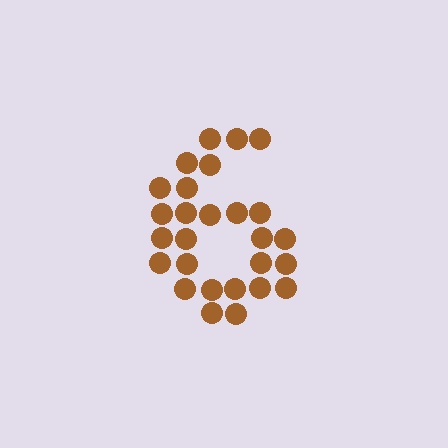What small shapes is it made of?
It is made of small circles.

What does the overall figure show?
The overall figure shows the digit 6.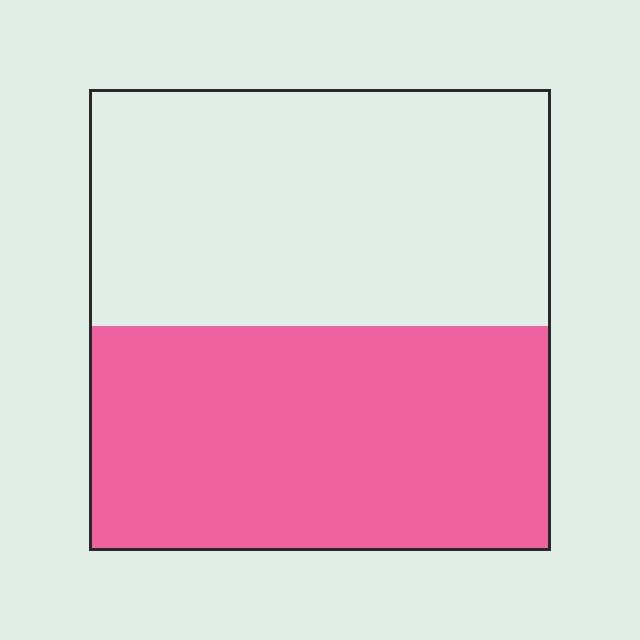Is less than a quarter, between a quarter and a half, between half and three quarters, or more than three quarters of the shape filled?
Between a quarter and a half.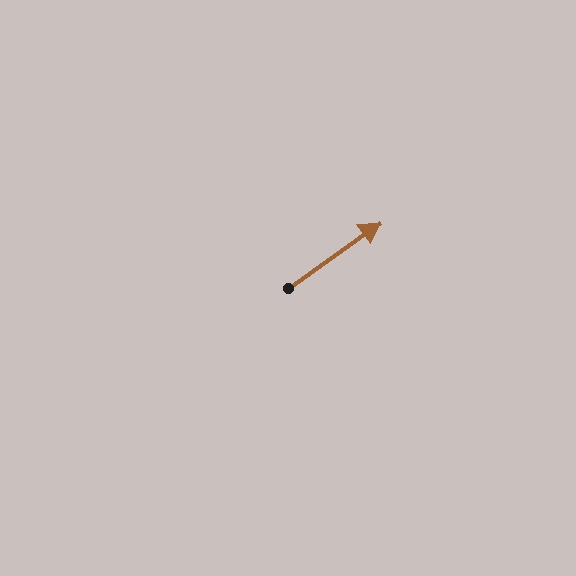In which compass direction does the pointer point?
Northeast.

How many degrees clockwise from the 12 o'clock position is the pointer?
Approximately 54 degrees.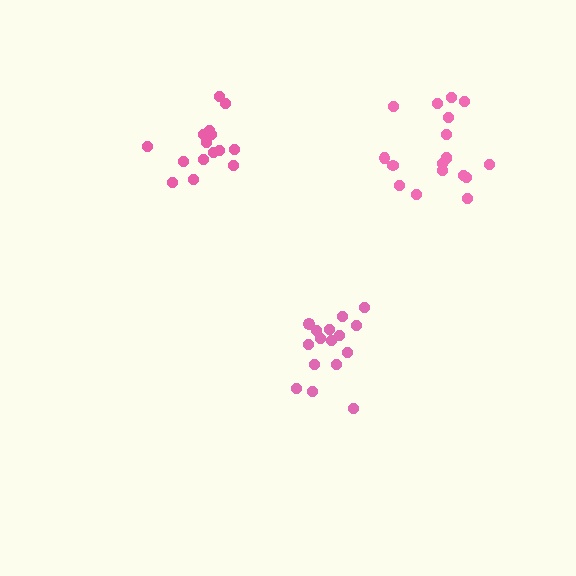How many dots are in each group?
Group 1: 16 dots, Group 2: 15 dots, Group 3: 18 dots (49 total).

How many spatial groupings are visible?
There are 3 spatial groupings.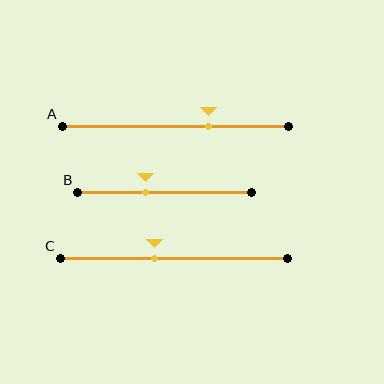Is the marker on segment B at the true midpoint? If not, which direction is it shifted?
No, the marker on segment B is shifted to the left by about 11% of the segment length.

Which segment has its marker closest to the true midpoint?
Segment C has its marker closest to the true midpoint.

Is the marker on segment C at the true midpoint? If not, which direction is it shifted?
No, the marker on segment C is shifted to the left by about 9% of the segment length.